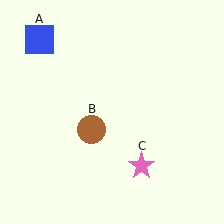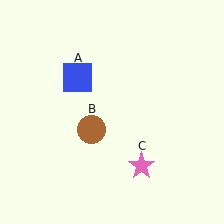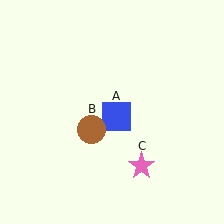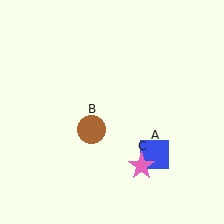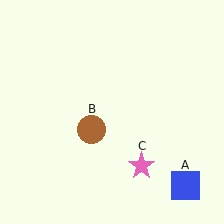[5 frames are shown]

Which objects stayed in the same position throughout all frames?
Brown circle (object B) and pink star (object C) remained stationary.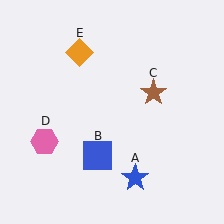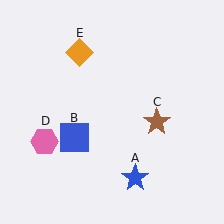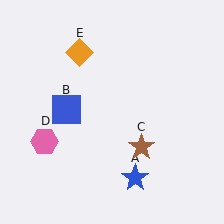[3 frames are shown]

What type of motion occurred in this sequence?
The blue square (object B), brown star (object C) rotated clockwise around the center of the scene.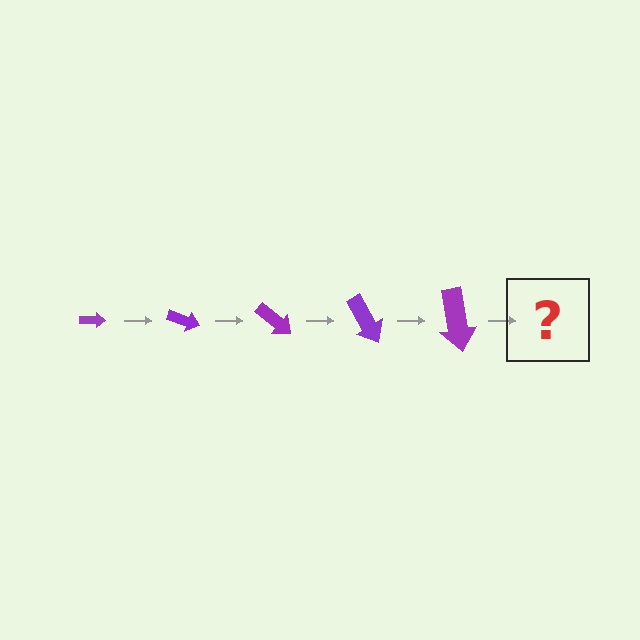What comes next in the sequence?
The next element should be an arrow, larger than the previous one and rotated 100 degrees from the start.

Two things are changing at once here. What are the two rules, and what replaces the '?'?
The two rules are that the arrow grows larger each step and it rotates 20 degrees each step. The '?' should be an arrow, larger than the previous one and rotated 100 degrees from the start.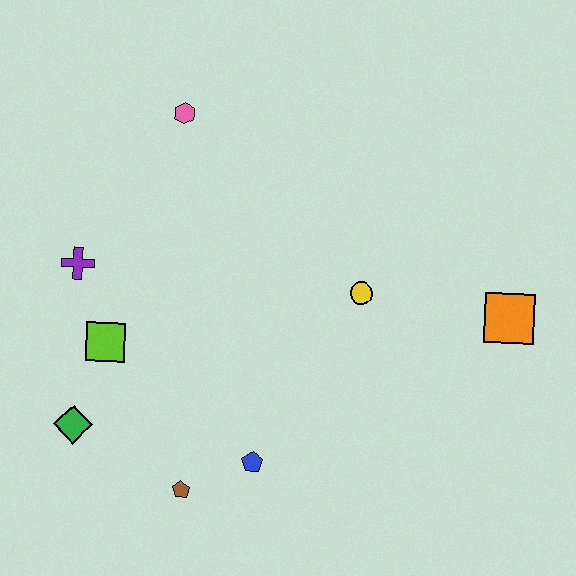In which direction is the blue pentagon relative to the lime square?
The blue pentagon is to the right of the lime square.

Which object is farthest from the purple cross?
The orange square is farthest from the purple cross.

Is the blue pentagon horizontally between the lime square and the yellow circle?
Yes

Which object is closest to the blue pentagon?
The brown pentagon is closest to the blue pentagon.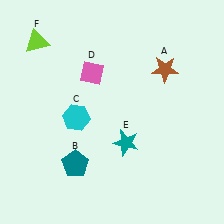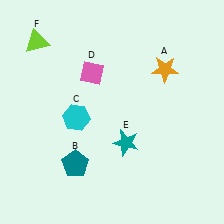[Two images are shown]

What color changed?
The star (A) changed from brown in Image 1 to orange in Image 2.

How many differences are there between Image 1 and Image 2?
There is 1 difference between the two images.